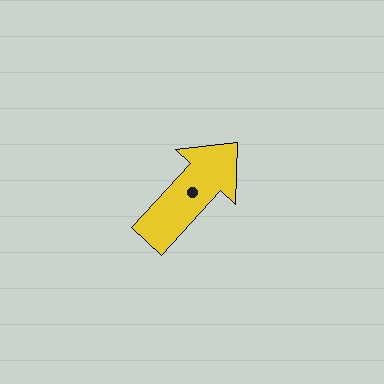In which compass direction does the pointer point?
Northeast.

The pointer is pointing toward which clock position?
Roughly 1 o'clock.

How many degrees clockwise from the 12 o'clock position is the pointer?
Approximately 43 degrees.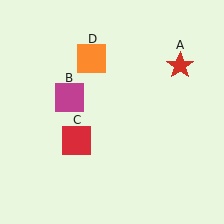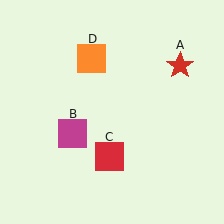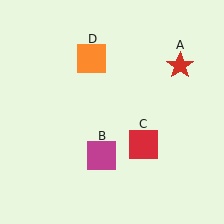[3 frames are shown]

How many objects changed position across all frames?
2 objects changed position: magenta square (object B), red square (object C).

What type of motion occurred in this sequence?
The magenta square (object B), red square (object C) rotated counterclockwise around the center of the scene.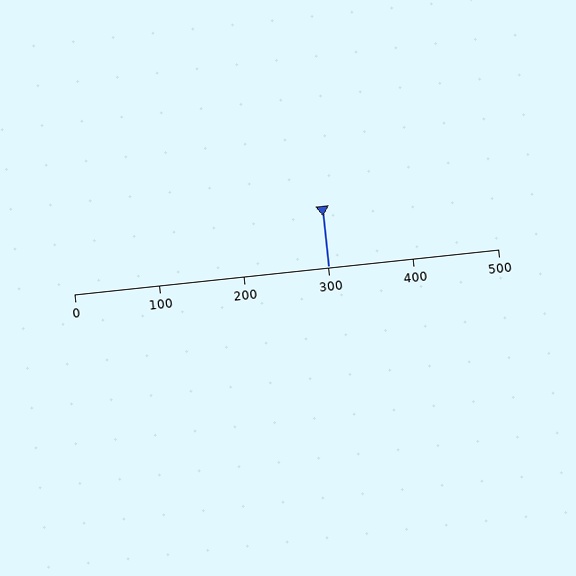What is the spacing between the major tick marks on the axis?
The major ticks are spaced 100 apart.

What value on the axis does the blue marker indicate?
The marker indicates approximately 300.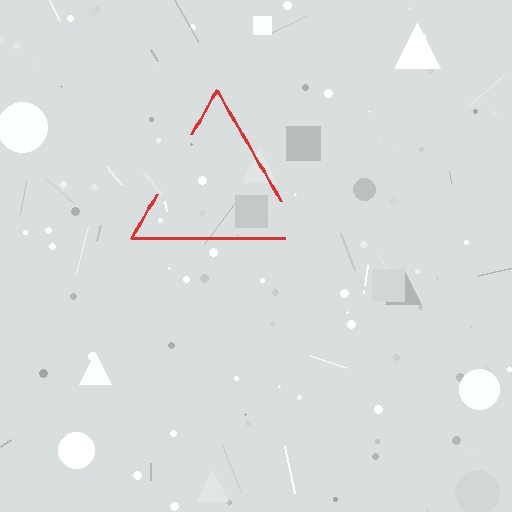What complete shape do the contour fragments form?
The contour fragments form a triangle.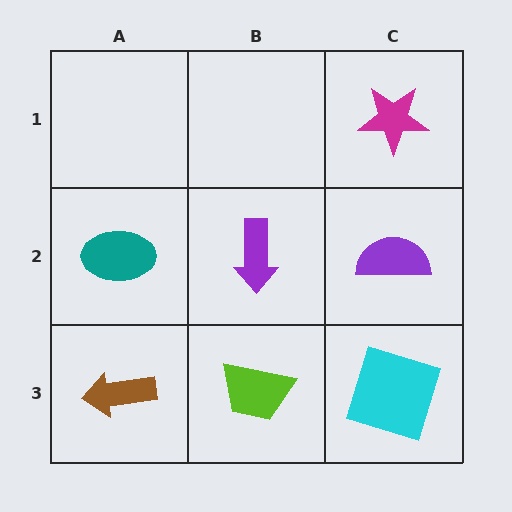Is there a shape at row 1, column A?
No, that cell is empty.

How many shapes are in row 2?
3 shapes.